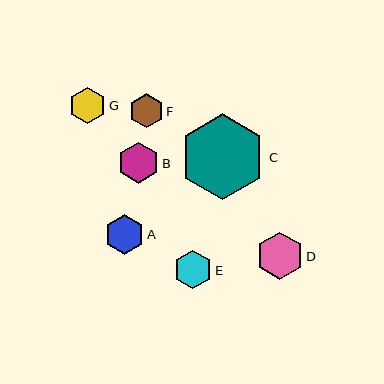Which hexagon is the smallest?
Hexagon F is the smallest with a size of approximately 34 pixels.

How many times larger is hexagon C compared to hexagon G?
Hexagon C is approximately 2.4 times the size of hexagon G.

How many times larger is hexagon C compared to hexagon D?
Hexagon C is approximately 1.8 times the size of hexagon D.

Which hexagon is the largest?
Hexagon C is the largest with a size of approximately 86 pixels.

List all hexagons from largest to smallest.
From largest to smallest: C, D, B, A, E, G, F.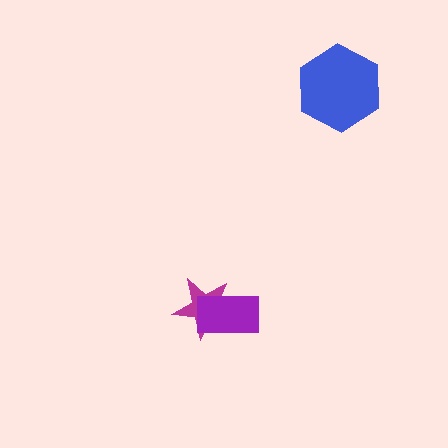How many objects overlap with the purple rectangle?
1 object overlaps with the purple rectangle.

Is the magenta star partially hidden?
Yes, it is partially covered by another shape.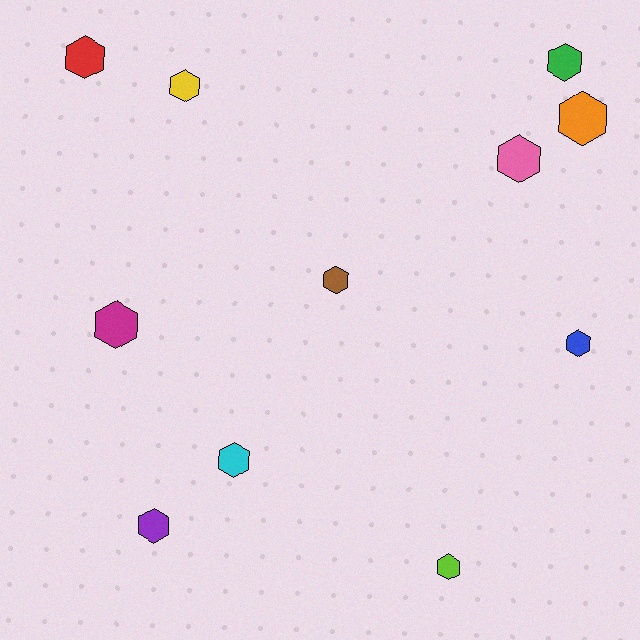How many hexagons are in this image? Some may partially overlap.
There are 11 hexagons.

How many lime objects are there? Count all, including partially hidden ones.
There is 1 lime object.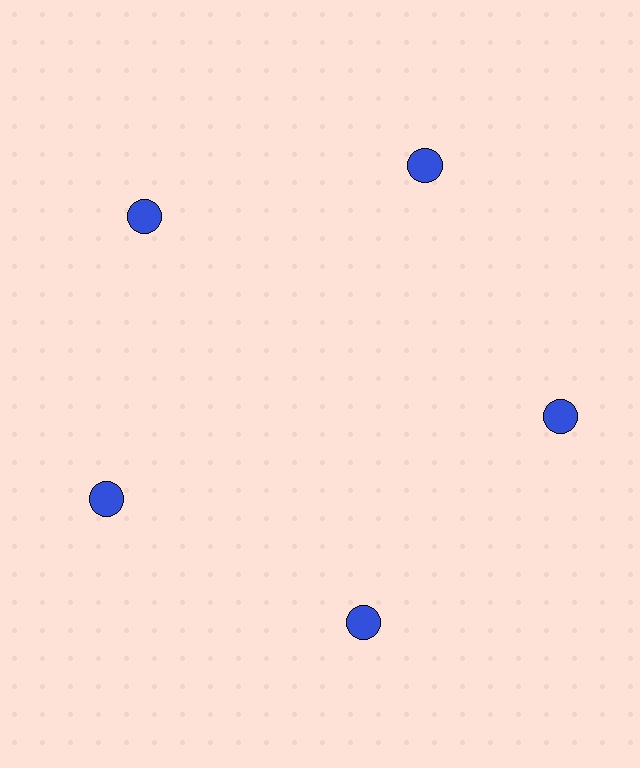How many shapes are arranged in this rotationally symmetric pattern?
There are 5 shapes, arranged in 5 groups of 1.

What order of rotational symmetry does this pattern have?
This pattern has 5-fold rotational symmetry.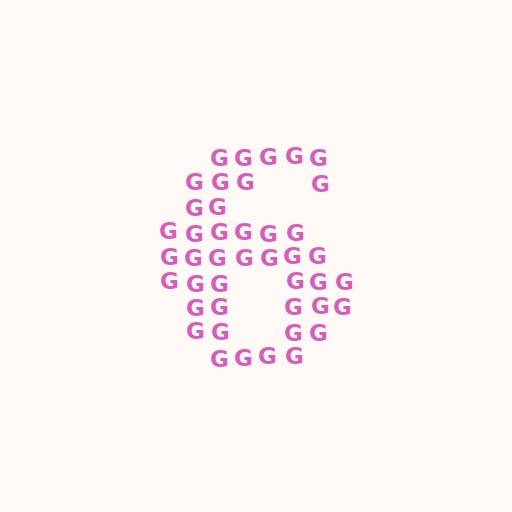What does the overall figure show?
The overall figure shows the digit 6.